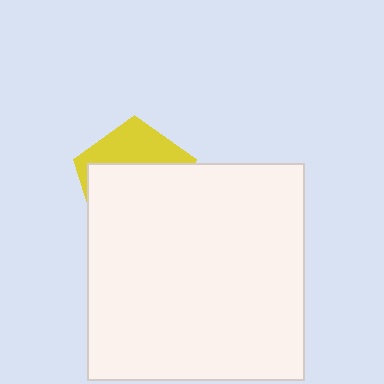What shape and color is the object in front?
The object in front is a white square.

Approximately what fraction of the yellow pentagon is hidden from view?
Roughly 65% of the yellow pentagon is hidden behind the white square.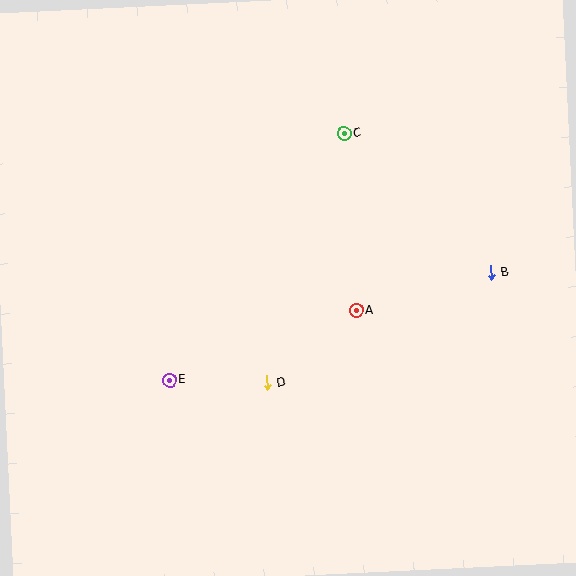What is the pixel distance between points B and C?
The distance between B and C is 203 pixels.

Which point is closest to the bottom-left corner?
Point E is closest to the bottom-left corner.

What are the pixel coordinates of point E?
Point E is at (170, 380).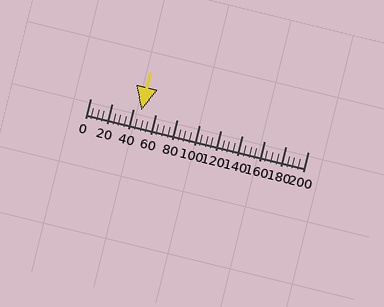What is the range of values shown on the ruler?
The ruler shows values from 0 to 200.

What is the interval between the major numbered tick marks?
The major tick marks are spaced 20 units apart.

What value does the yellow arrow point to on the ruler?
The yellow arrow points to approximately 47.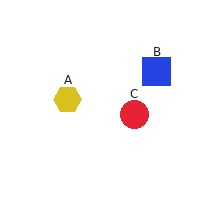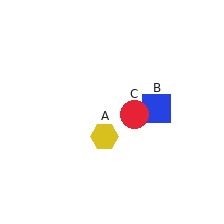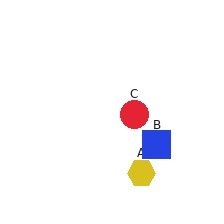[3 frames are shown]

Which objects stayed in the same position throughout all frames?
Red circle (object C) remained stationary.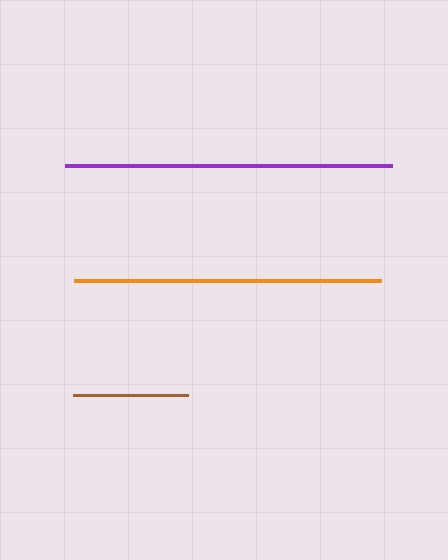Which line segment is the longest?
The purple line is the longest at approximately 327 pixels.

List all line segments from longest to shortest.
From longest to shortest: purple, orange, brown.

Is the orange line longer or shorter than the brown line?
The orange line is longer than the brown line.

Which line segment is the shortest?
The brown line is the shortest at approximately 114 pixels.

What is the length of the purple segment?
The purple segment is approximately 327 pixels long.